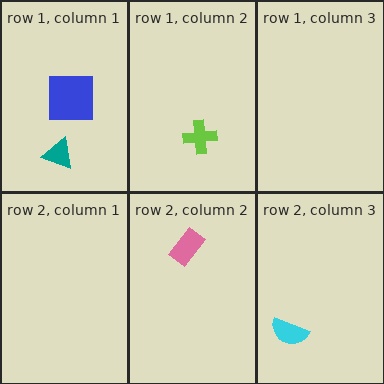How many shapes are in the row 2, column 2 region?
1.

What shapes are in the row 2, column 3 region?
The cyan semicircle.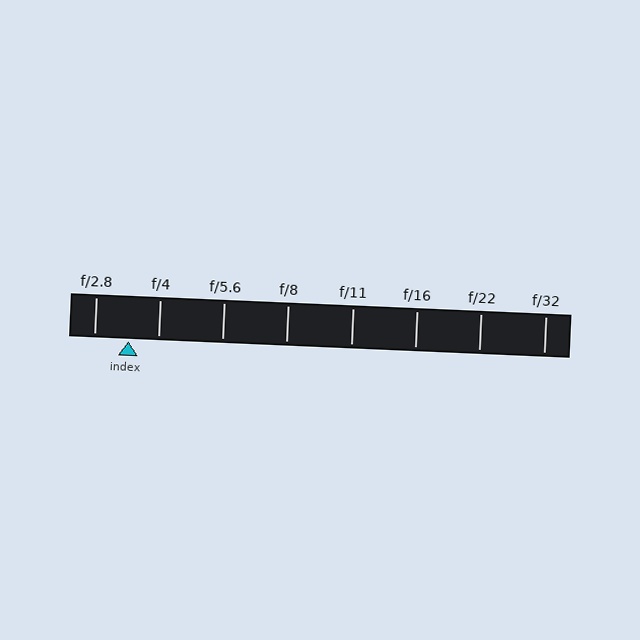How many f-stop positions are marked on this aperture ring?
There are 8 f-stop positions marked.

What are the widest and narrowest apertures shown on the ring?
The widest aperture shown is f/2.8 and the narrowest is f/32.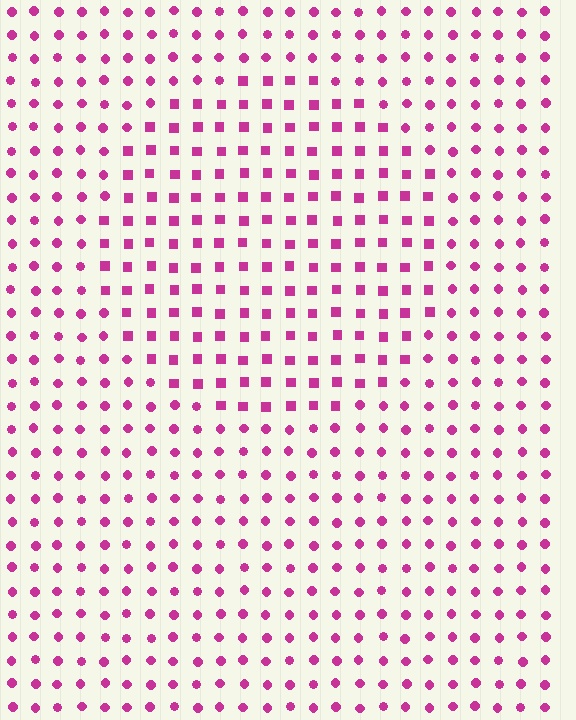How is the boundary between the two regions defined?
The boundary is defined by a change in element shape: squares inside vs. circles outside. All elements share the same color and spacing.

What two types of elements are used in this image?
The image uses squares inside the circle region and circles outside it.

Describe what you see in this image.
The image is filled with small magenta elements arranged in a uniform grid. A circle-shaped region contains squares, while the surrounding area contains circles. The boundary is defined purely by the change in element shape.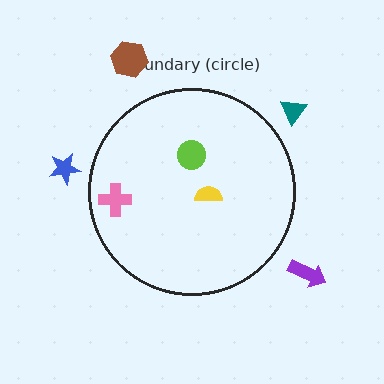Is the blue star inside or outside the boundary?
Outside.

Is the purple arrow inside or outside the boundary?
Outside.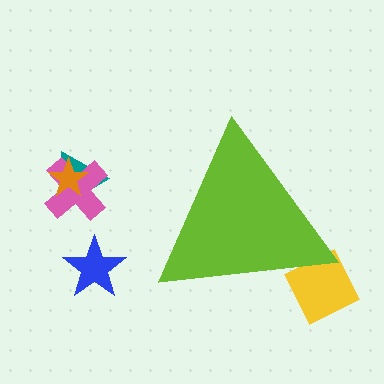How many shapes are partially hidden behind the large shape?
1 shape is partially hidden.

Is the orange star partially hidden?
No, the orange star is fully visible.